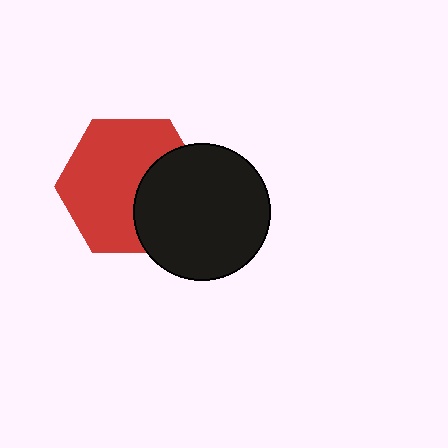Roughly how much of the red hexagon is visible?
Most of it is visible (roughly 66%).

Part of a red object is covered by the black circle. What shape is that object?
It is a hexagon.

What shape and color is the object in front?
The object in front is a black circle.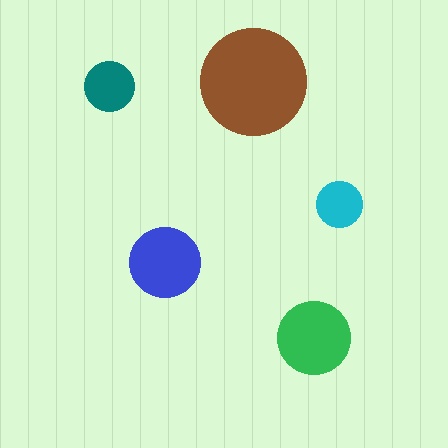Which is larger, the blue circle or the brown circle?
The brown one.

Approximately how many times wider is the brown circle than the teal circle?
About 2 times wider.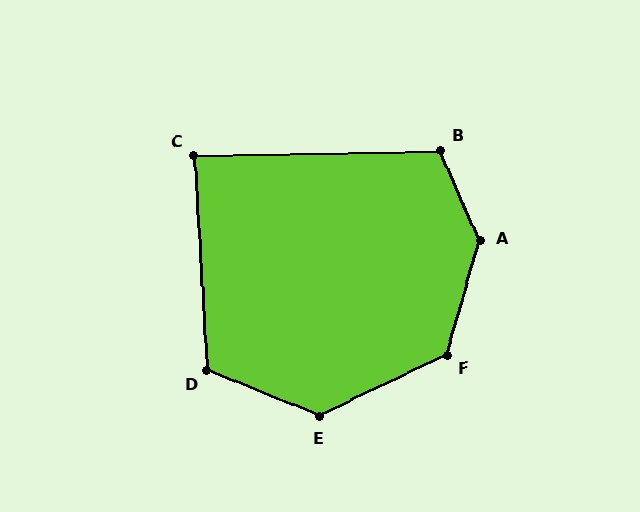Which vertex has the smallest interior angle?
C, at approximately 88 degrees.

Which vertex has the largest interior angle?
A, at approximately 140 degrees.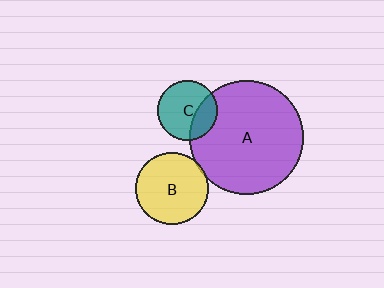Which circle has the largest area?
Circle A (purple).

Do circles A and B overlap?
Yes.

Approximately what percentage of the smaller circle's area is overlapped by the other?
Approximately 5%.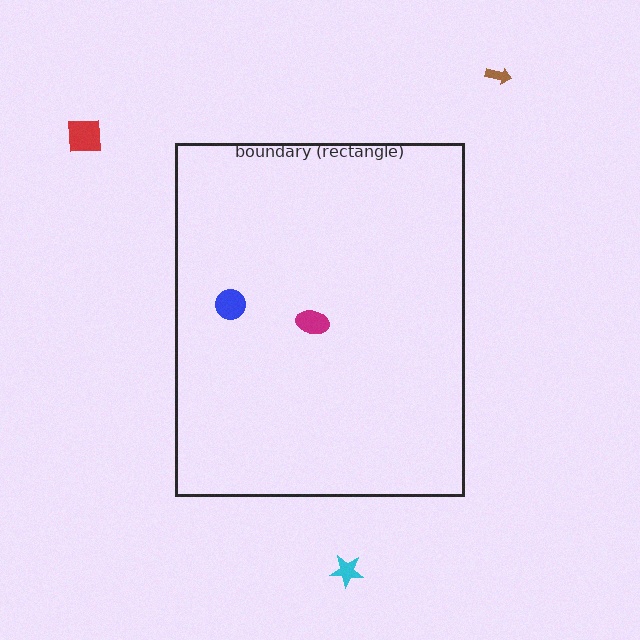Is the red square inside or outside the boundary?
Outside.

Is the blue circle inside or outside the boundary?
Inside.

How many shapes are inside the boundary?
2 inside, 3 outside.